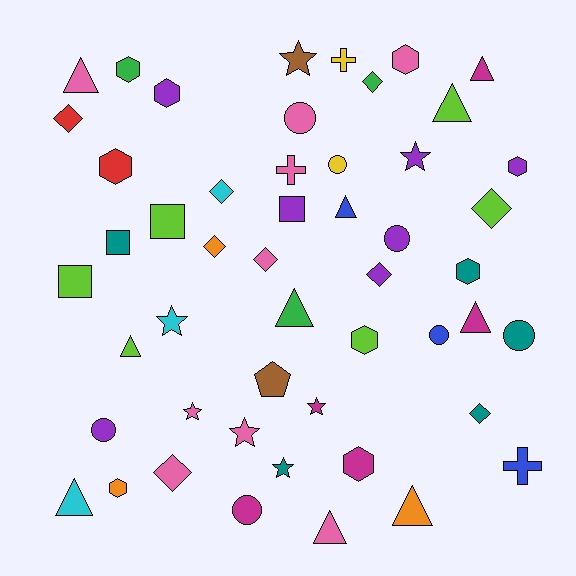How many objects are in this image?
There are 50 objects.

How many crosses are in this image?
There are 3 crosses.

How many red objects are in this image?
There are 2 red objects.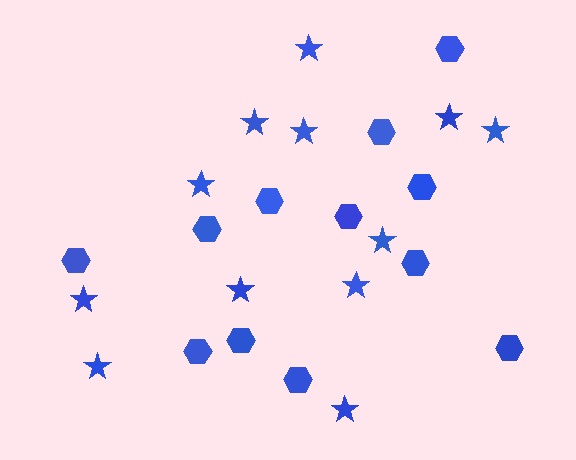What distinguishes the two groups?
There are 2 groups: one group of hexagons (12) and one group of stars (12).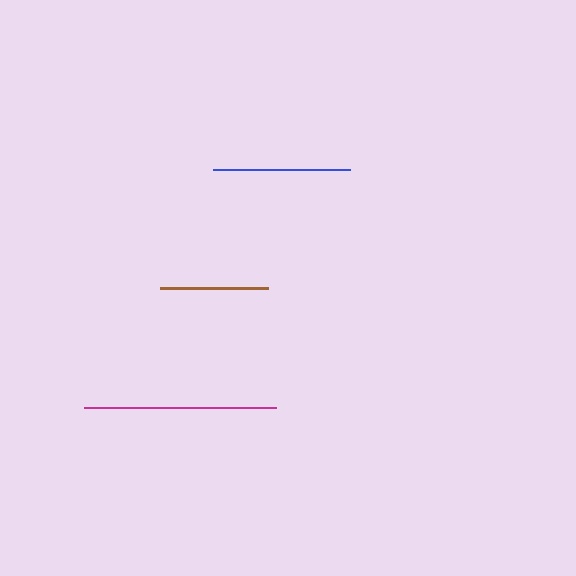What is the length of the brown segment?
The brown segment is approximately 107 pixels long.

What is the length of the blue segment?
The blue segment is approximately 138 pixels long.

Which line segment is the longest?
The magenta line is the longest at approximately 192 pixels.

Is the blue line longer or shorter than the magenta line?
The magenta line is longer than the blue line.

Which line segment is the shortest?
The brown line is the shortest at approximately 107 pixels.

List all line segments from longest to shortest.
From longest to shortest: magenta, blue, brown.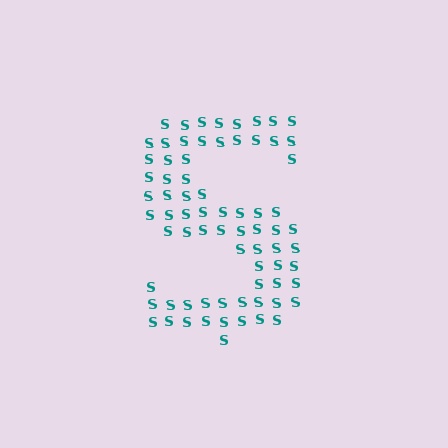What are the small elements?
The small elements are letter S's.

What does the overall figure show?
The overall figure shows the letter S.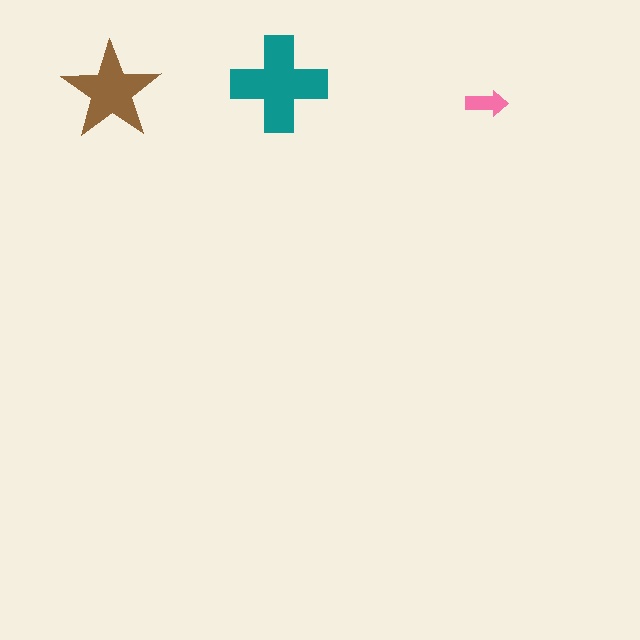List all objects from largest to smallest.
The teal cross, the brown star, the pink arrow.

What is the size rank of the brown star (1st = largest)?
2nd.